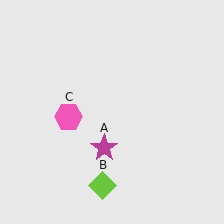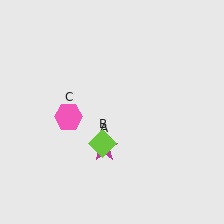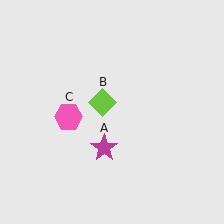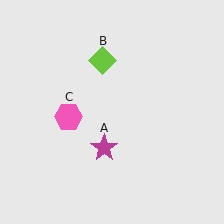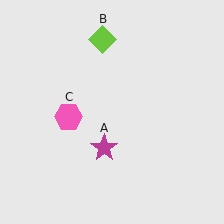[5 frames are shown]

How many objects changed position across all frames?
1 object changed position: lime diamond (object B).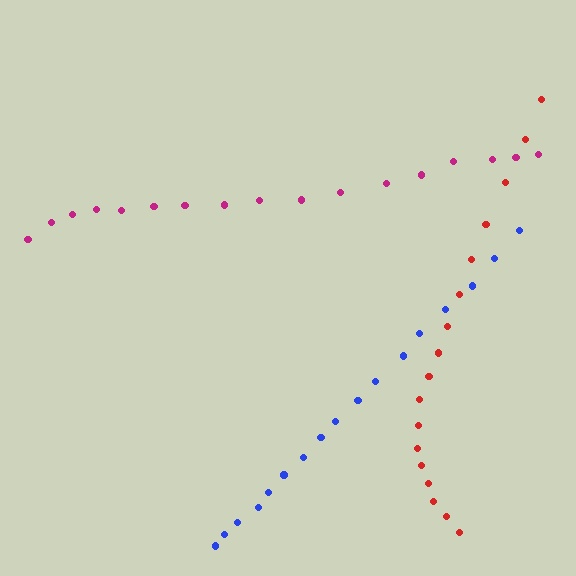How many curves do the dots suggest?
There are 3 distinct paths.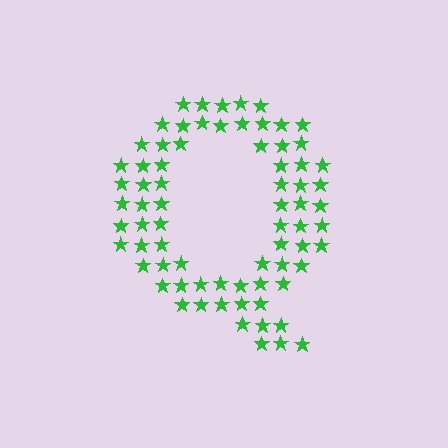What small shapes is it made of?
It is made of small stars.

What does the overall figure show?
The overall figure shows the letter Q.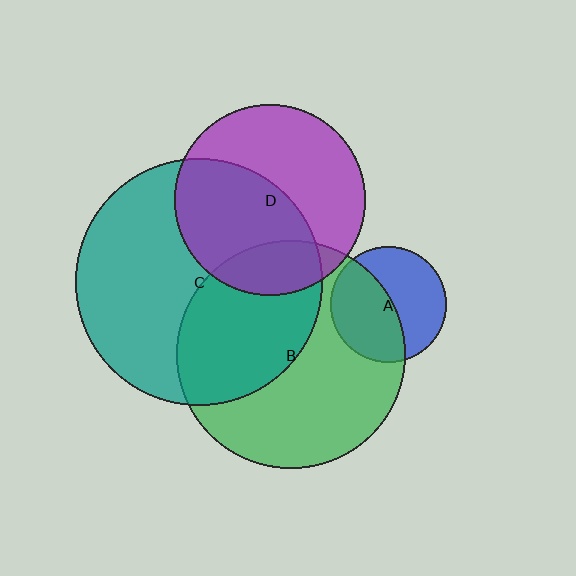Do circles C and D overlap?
Yes.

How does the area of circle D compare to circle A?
Approximately 2.7 times.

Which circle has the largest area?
Circle C (teal).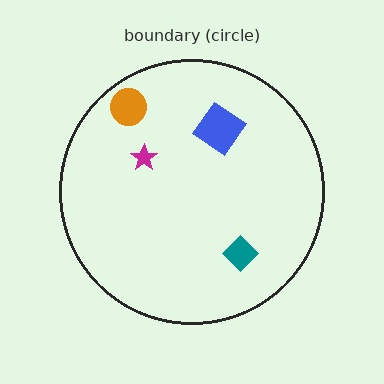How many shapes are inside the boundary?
4 inside, 0 outside.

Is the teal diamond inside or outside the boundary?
Inside.